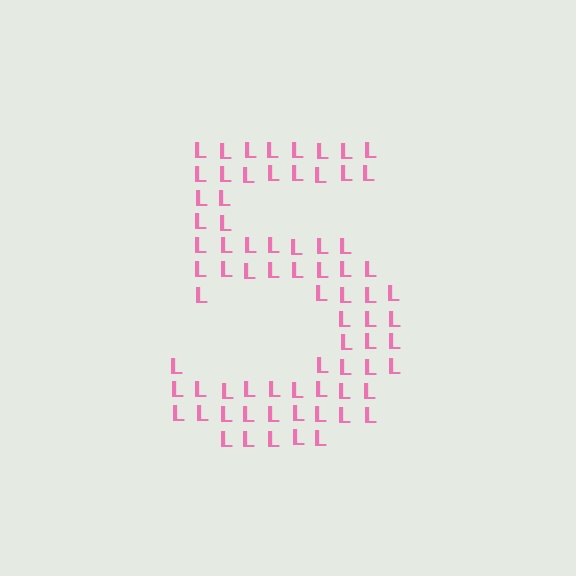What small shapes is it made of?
It is made of small letter L's.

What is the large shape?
The large shape is the digit 5.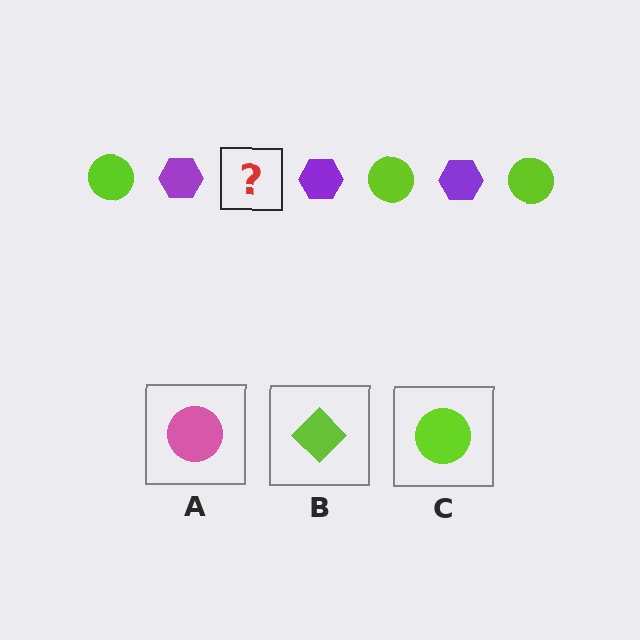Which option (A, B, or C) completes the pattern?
C.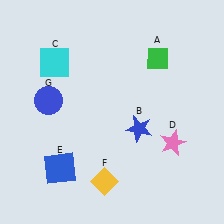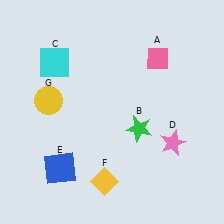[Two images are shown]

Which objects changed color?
A changed from green to pink. B changed from blue to green. G changed from blue to yellow.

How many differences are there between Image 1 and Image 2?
There are 3 differences between the two images.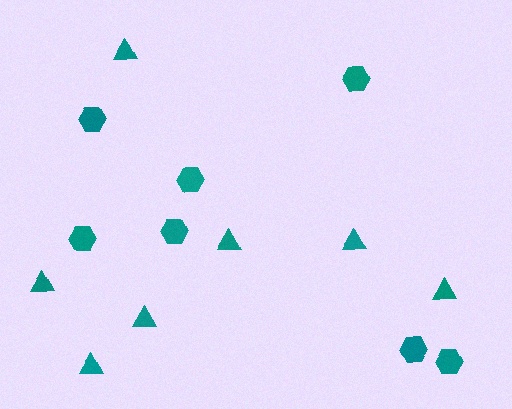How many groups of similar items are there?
There are 2 groups: one group of hexagons (7) and one group of triangles (7).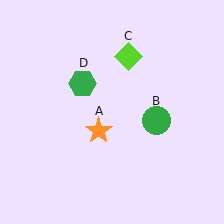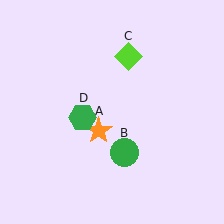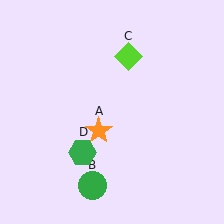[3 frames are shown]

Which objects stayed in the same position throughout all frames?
Orange star (object A) and lime diamond (object C) remained stationary.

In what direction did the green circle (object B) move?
The green circle (object B) moved down and to the left.